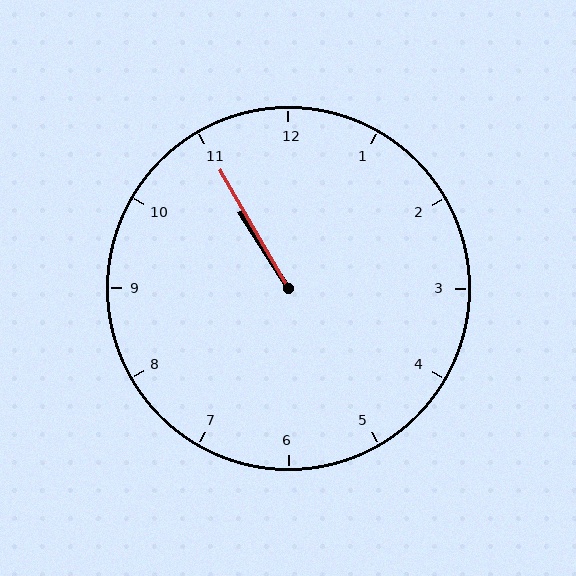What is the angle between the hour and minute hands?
Approximately 2 degrees.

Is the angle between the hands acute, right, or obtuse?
It is acute.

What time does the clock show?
10:55.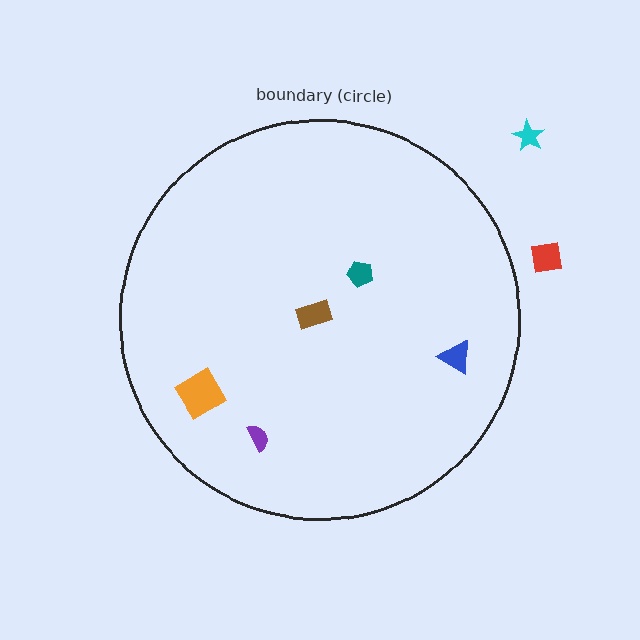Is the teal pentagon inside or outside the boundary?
Inside.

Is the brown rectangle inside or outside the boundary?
Inside.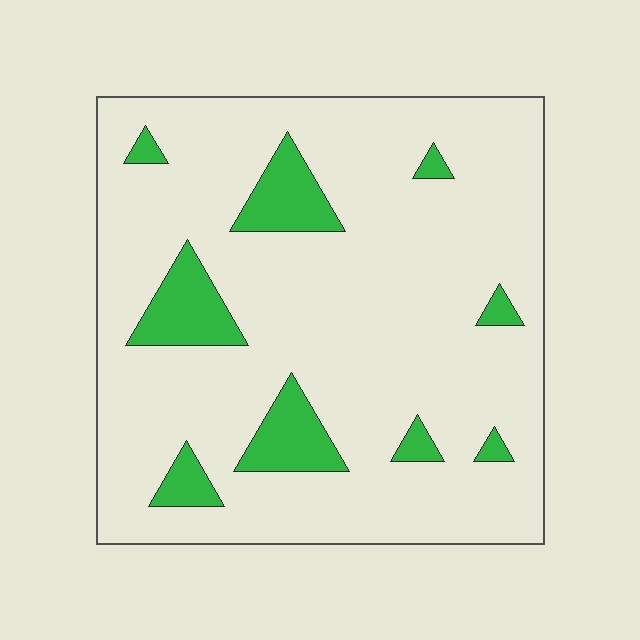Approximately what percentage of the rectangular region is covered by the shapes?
Approximately 15%.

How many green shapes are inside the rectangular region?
9.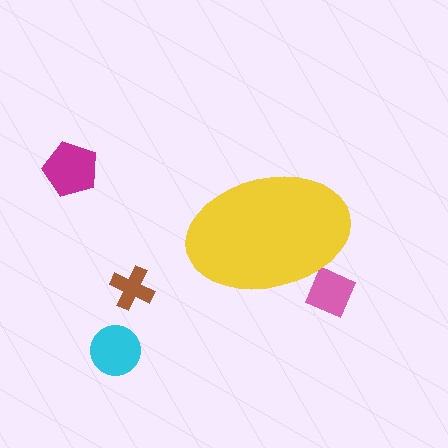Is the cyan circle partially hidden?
No, the cyan circle is fully visible.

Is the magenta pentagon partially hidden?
No, the magenta pentagon is fully visible.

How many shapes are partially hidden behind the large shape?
1 shape is partially hidden.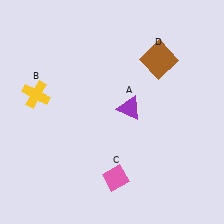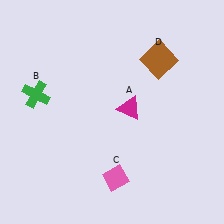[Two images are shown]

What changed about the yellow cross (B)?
In Image 1, B is yellow. In Image 2, it changed to green.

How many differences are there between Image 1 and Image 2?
There are 2 differences between the two images.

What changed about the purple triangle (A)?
In Image 1, A is purple. In Image 2, it changed to magenta.